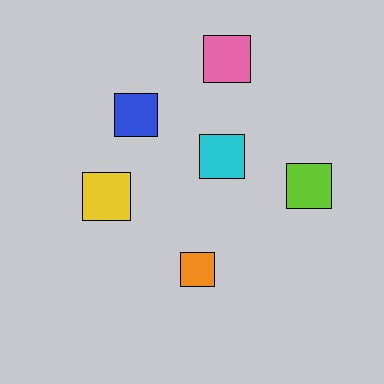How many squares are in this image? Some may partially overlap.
There are 6 squares.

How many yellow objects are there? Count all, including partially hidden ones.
There is 1 yellow object.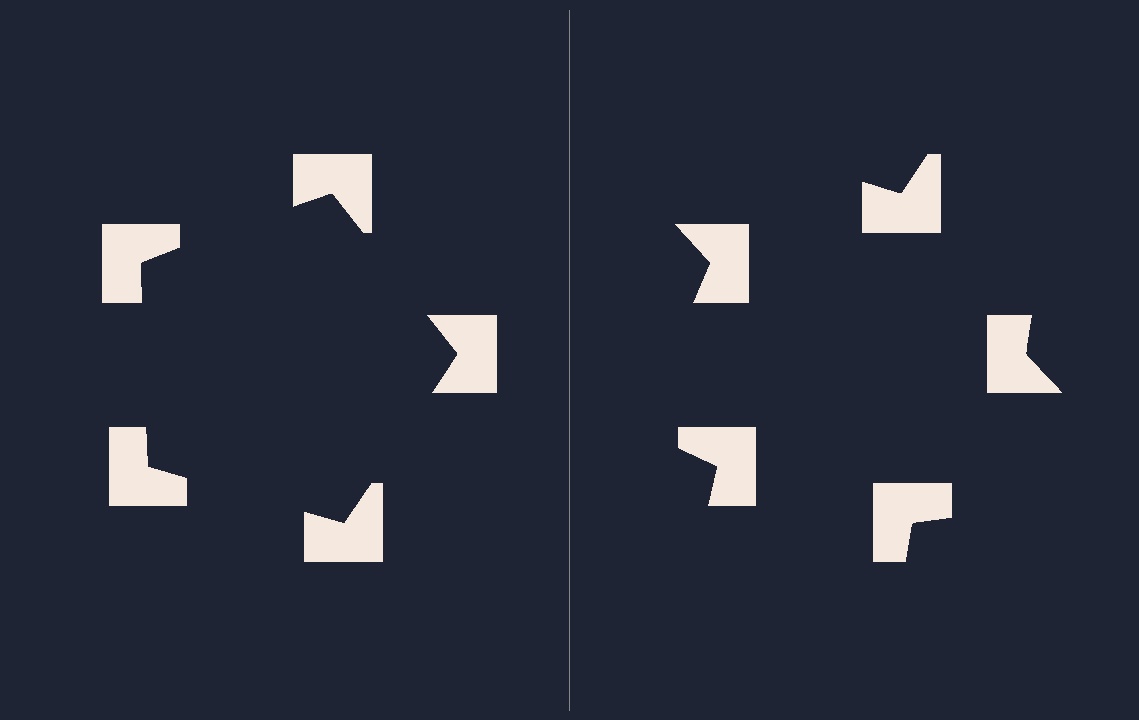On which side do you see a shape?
An illusory pentagon appears on the left side. On the right side the wedge cuts are rotated, so no coherent shape forms.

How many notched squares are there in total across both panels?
10 — 5 on each side.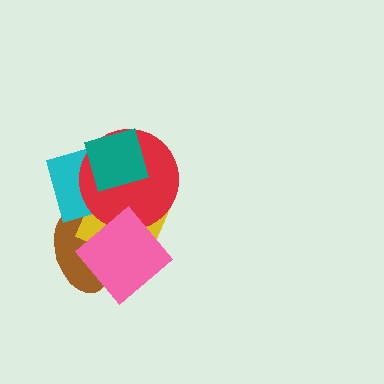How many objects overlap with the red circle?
3 objects overlap with the red circle.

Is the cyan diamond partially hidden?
Yes, it is partially covered by another shape.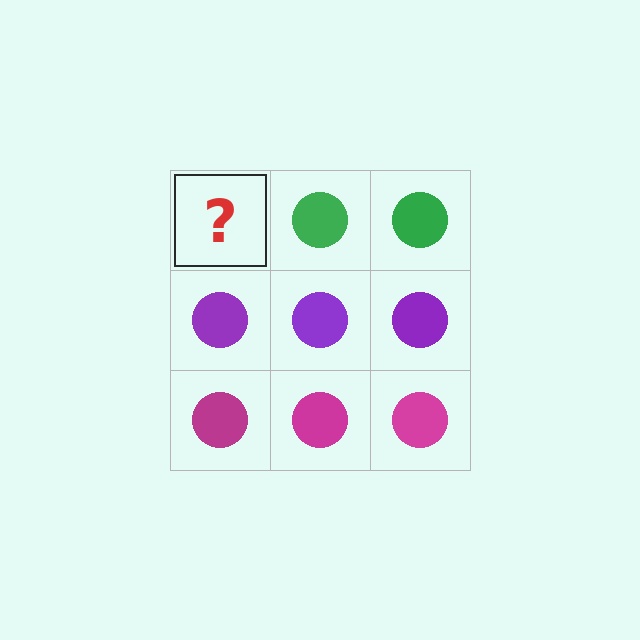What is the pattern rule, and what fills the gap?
The rule is that each row has a consistent color. The gap should be filled with a green circle.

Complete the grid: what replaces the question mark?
The question mark should be replaced with a green circle.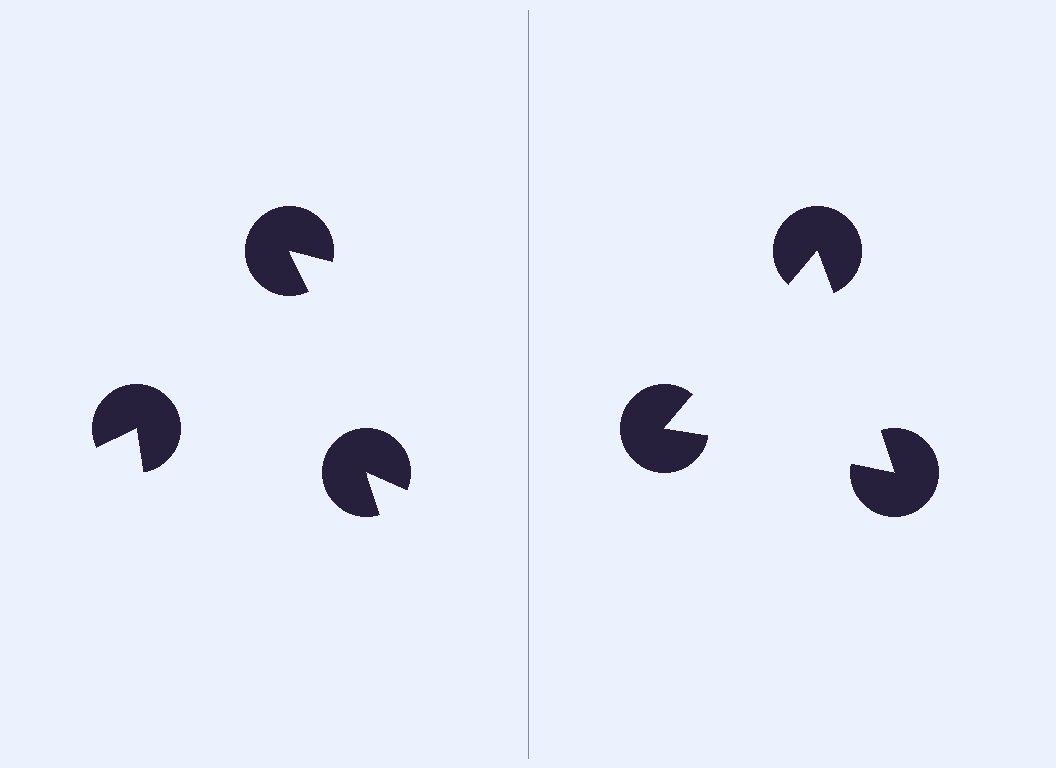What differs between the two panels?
The pac-man discs are positioned identically on both sides; only the wedge orientations differ. On the right they align to a triangle; on the left they are misaligned.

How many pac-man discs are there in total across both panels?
6 — 3 on each side.